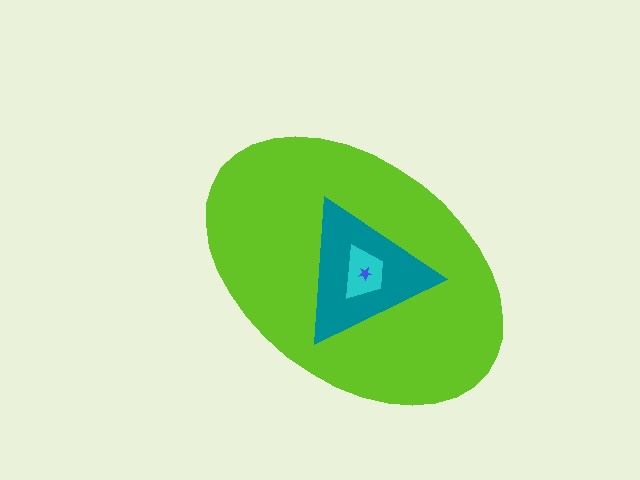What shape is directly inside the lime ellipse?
The teal triangle.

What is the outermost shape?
The lime ellipse.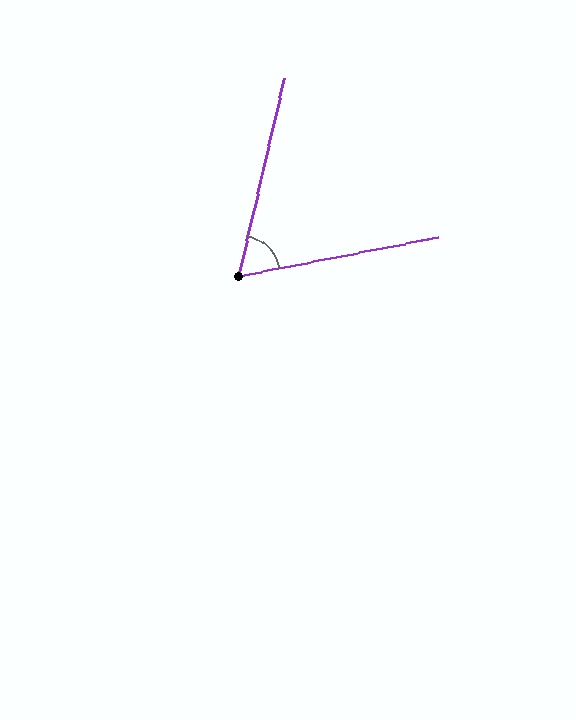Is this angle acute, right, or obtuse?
It is acute.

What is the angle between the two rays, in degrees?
Approximately 66 degrees.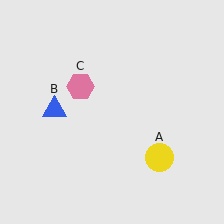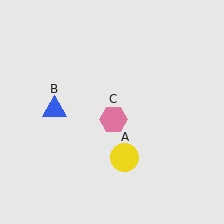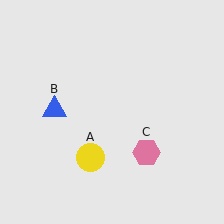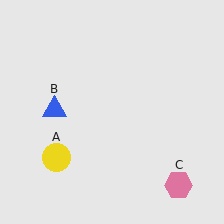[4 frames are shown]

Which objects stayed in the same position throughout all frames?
Blue triangle (object B) remained stationary.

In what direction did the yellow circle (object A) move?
The yellow circle (object A) moved left.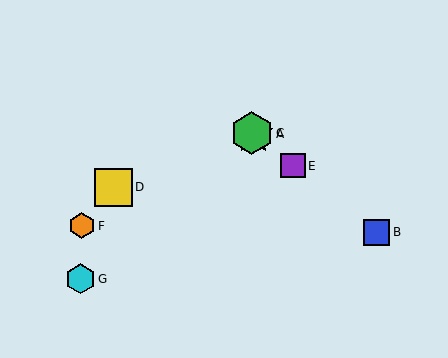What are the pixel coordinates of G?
Object G is at (80, 279).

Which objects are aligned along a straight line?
Objects A, B, C, E are aligned along a straight line.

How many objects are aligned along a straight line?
4 objects (A, B, C, E) are aligned along a straight line.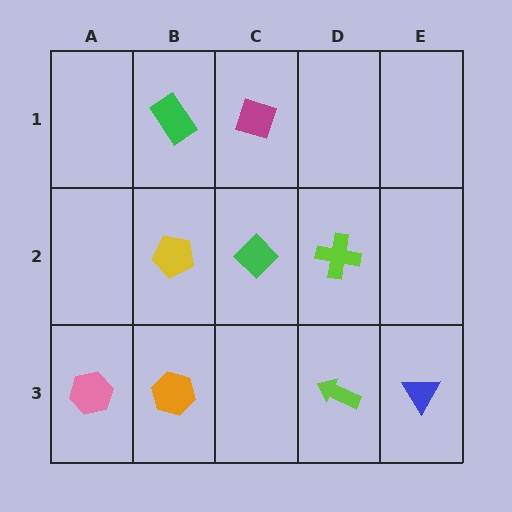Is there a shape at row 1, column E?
No, that cell is empty.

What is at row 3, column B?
An orange hexagon.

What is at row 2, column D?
A lime cross.